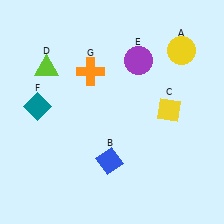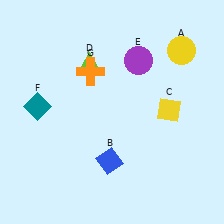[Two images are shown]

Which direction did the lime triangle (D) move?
The lime triangle (D) moved right.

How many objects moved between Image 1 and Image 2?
1 object moved between the two images.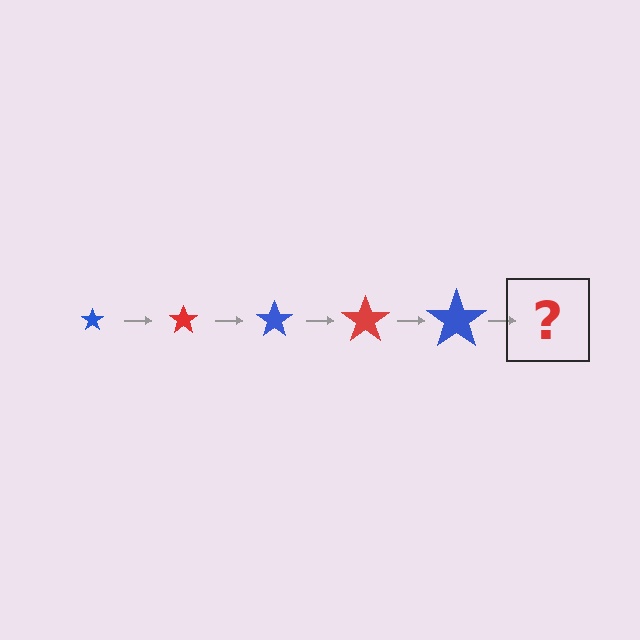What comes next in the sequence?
The next element should be a red star, larger than the previous one.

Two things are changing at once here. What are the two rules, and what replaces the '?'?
The two rules are that the star grows larger each step and the color cycles through blue and red. The '?' should be a red star, larger than the previous one.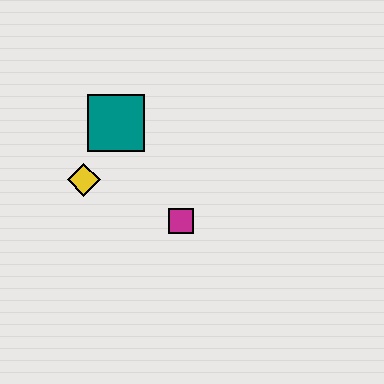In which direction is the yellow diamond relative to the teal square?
The yellow diamond is below the teal square.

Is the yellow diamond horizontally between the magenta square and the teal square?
No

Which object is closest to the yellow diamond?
The teal square is closest to the yellow diamond.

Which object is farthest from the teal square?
The magenta square is farthest from the teal square.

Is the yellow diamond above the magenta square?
Yes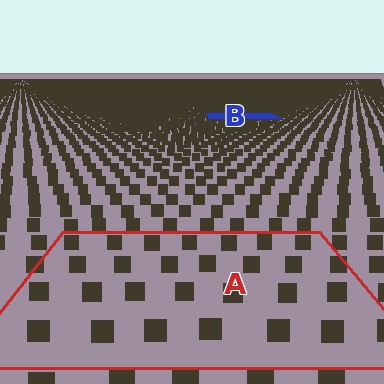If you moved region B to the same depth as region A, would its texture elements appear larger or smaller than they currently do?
They would appear larger. At a closer depth, the same texture elements are projected at a bigger on-screen size.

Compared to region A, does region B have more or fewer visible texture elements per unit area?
Region B has more texture elements per unit area — they are packed more densely because it is farther away.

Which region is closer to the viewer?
Region A is closer. The texture elements there are larger and more spread out.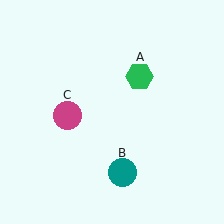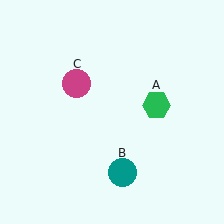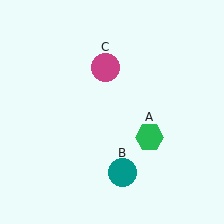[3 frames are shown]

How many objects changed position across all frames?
2 objects changed position: green hexagon (object A), magenta circle (object C).